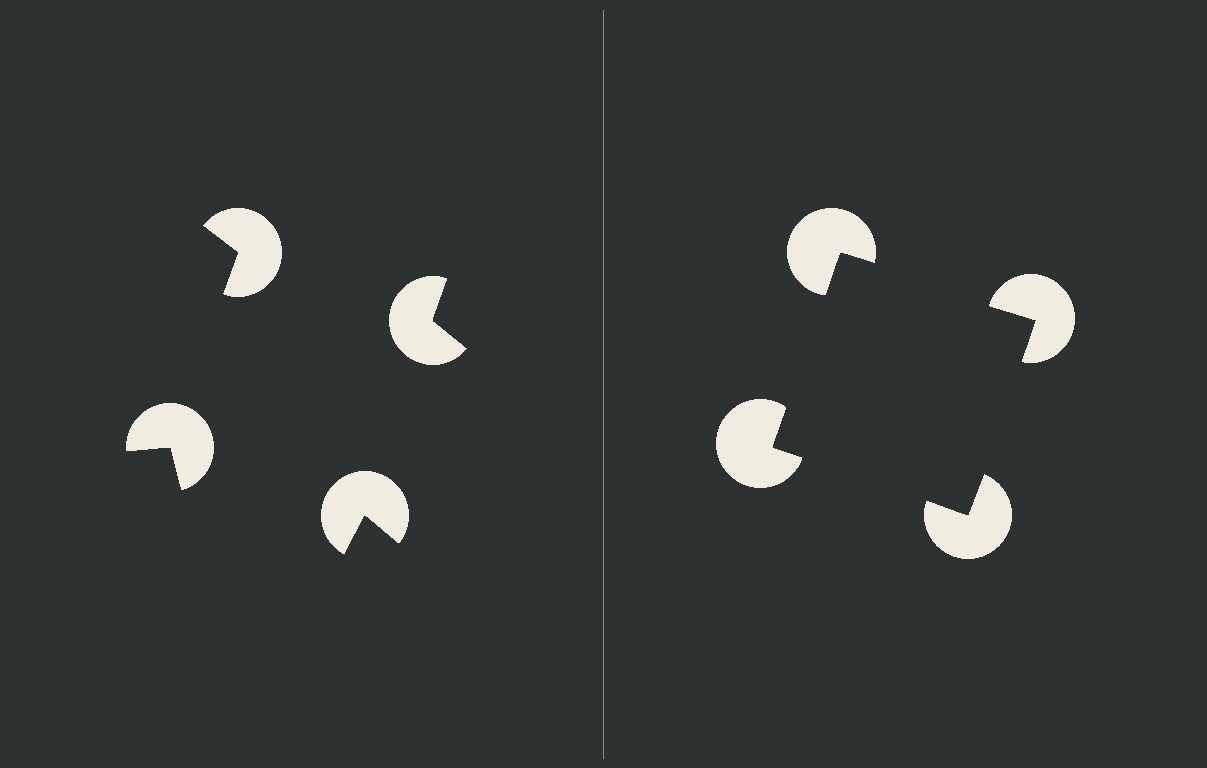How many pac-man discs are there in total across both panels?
8 — 4 on each side.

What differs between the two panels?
The pac-man discs are positioned identically on both sides; only the wedge orientations differ. On the right they align to a square; on the left they are misaligned.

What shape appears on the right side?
An illusory square.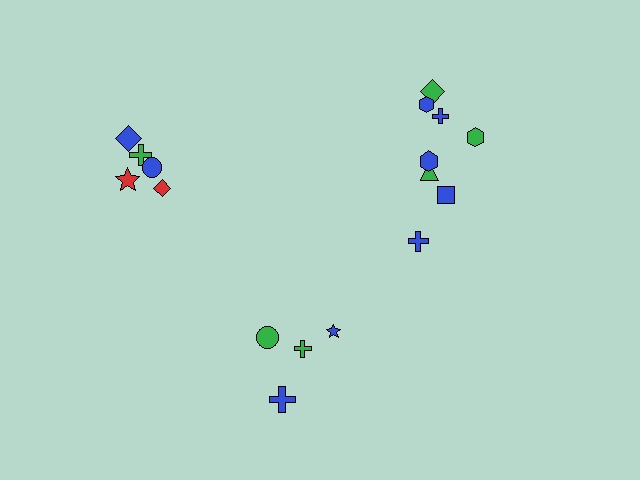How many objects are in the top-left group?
There are 5 objects.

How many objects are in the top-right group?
There are 8 objects.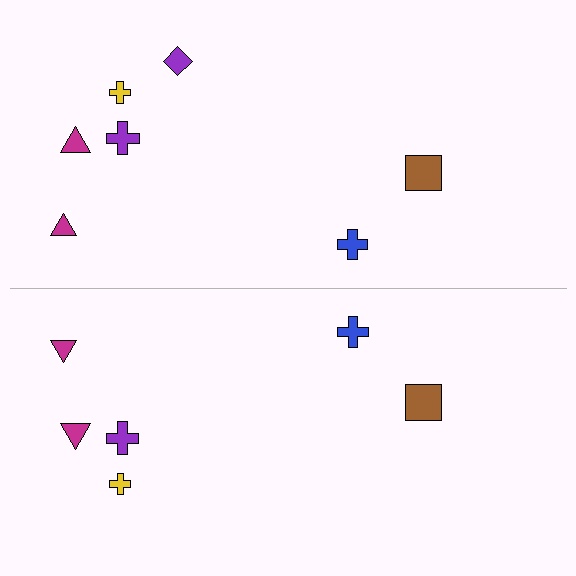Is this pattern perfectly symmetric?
No, the pattern is not perfectly symmetric. A purple diamond is missing from the bottom side.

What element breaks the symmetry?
A purple diamond is missing from the bottom side.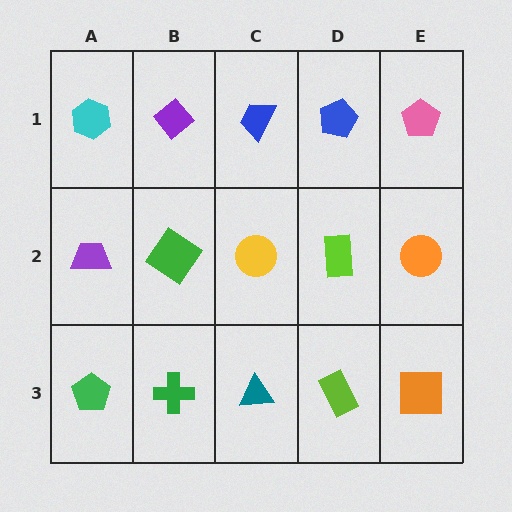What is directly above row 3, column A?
A purple trapezoid.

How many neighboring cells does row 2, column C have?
4.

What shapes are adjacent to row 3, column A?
A purple trapezoid (row 2, column A), a green cross (row 3, column B).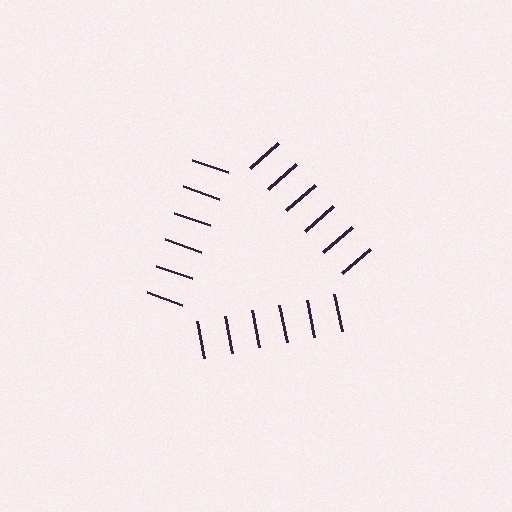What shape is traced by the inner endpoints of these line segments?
An illusory triangle — the line segments terminate on its edges but no continuous stroke is drawn.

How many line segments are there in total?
18 — 6 along each of the 3 edges.